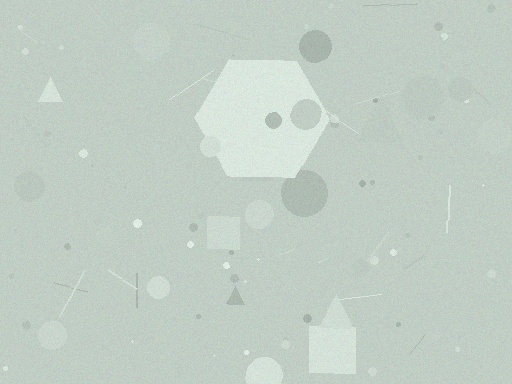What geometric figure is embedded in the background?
A hexagon is embedded in the background.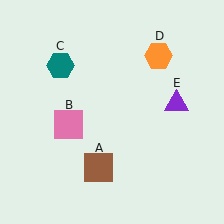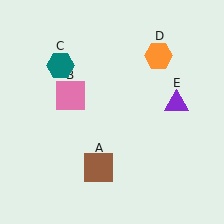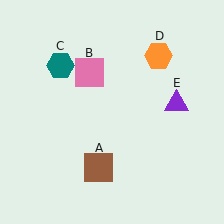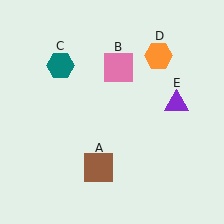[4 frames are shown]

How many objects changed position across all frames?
1 object changed position: pink square (object B).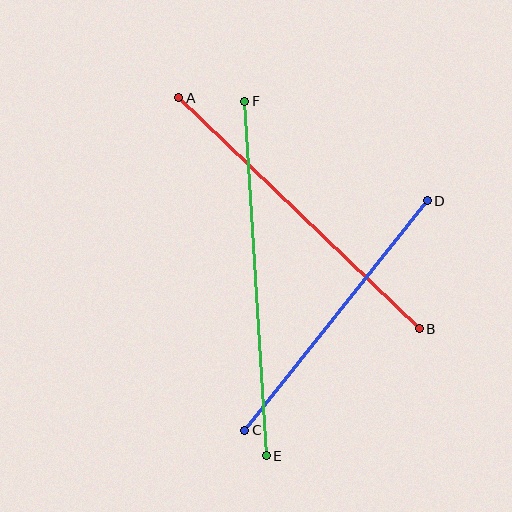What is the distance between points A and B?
The distance is approximately 334 pixels.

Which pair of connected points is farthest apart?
Points E and F are farthest apart.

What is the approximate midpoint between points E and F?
The midpoint is at approximately (255, 279) pixels.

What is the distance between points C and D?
The distance is approximately 293 pixels.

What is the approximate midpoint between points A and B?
The midpoint is at approximately (299, 213) pixels.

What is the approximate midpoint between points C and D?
The midpoint is at approximately (336, 315) pixels.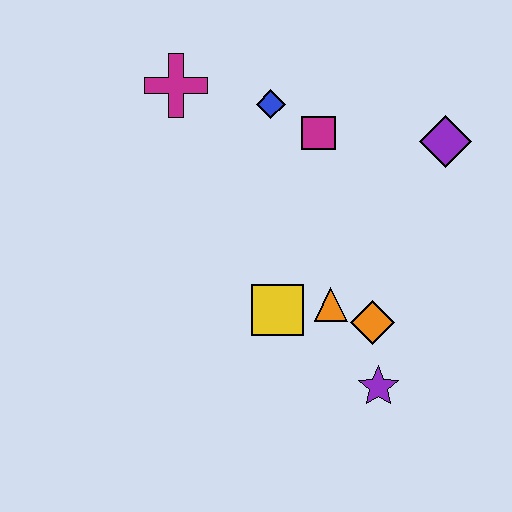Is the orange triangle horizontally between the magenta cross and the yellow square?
No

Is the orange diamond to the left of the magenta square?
No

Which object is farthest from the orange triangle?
The magenta cross is farthest from the orange triangle.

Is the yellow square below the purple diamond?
Yes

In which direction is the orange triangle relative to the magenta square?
The orange triangle is below the magenta square.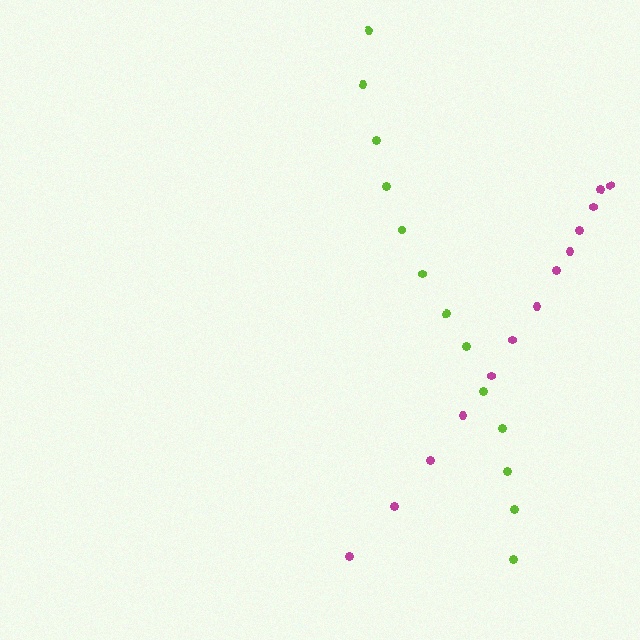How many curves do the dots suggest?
There are 2 distinct paths.